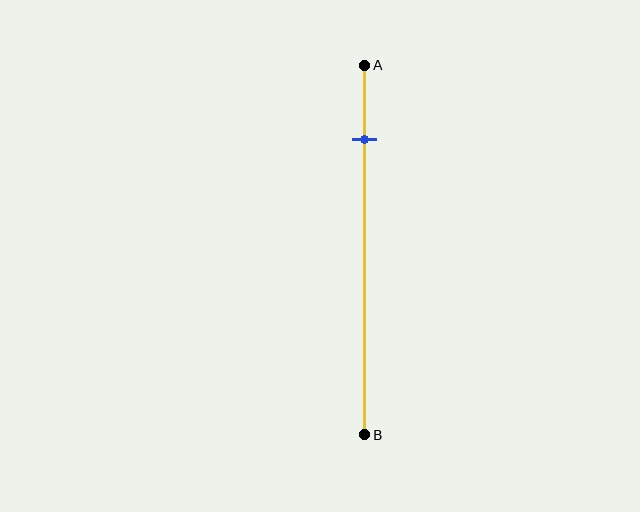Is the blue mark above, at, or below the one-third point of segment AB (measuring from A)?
The blue mark is above the one-third point of segment AB.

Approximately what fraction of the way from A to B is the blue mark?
The blue mark is approximately 20% of the way from A to B.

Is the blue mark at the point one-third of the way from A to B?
No, the mark is at about 20% from A, not at the 33% one-third point.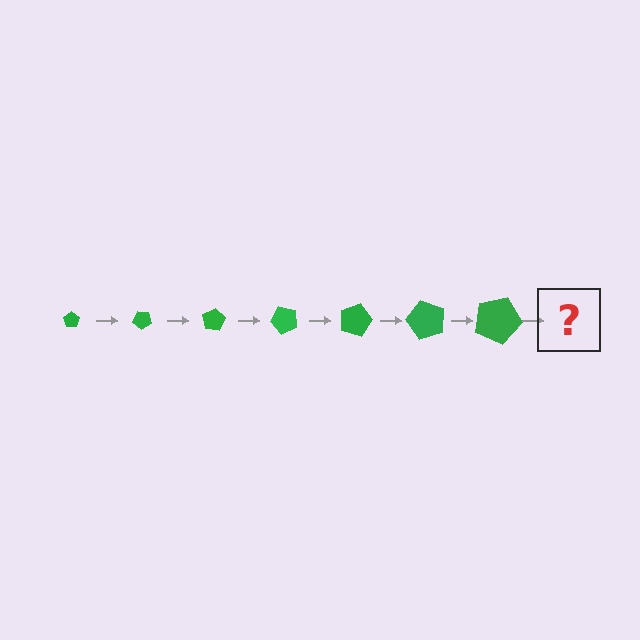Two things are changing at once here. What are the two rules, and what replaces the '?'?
The two rules are that the pentagon grows larger each step and it rotates 40 degrees each step. The '?' should be a pentagon, larger than the previous one and rotated 280 degrees from the start.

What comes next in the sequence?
The next element should be a pentagon, larger than the previous one and rotated 280 degrees from the start.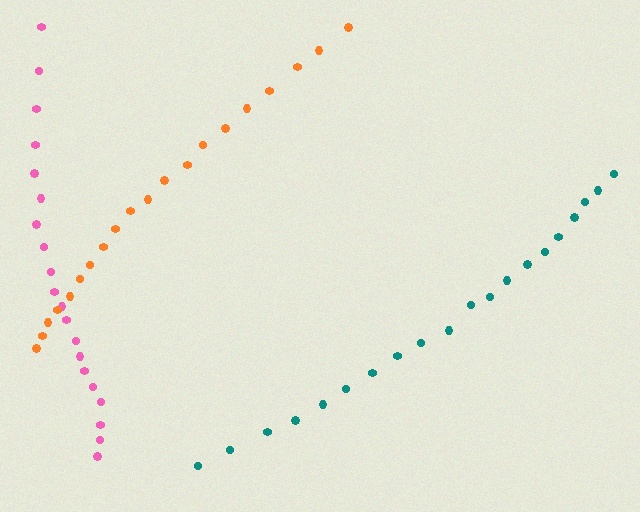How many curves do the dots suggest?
There are 3 distinct paths.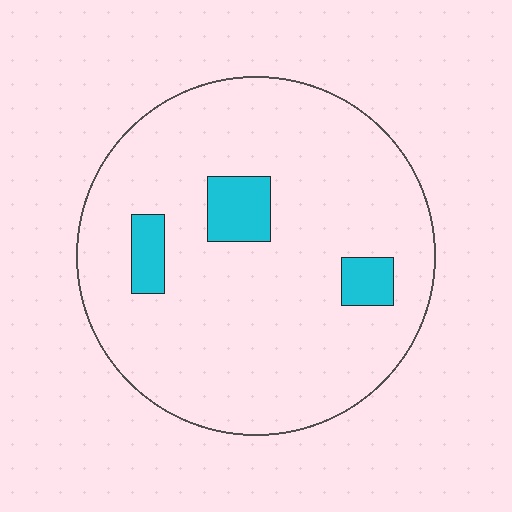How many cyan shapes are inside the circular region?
3.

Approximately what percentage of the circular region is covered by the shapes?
Approximately 10%.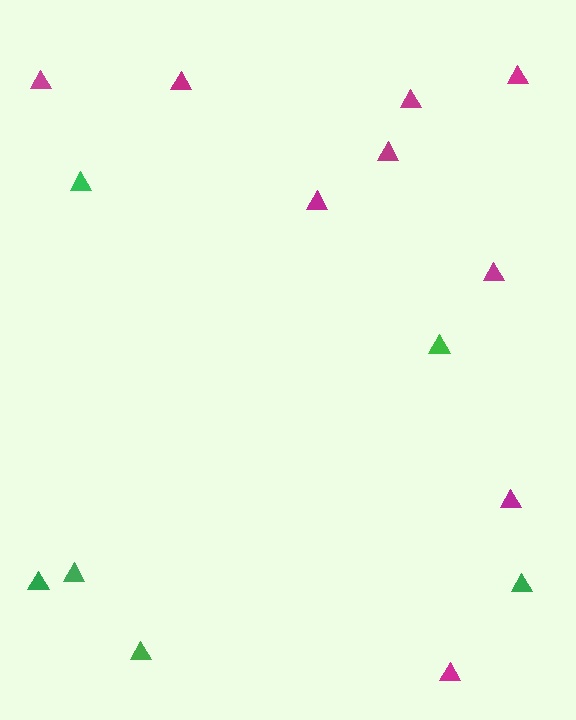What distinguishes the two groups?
There are 2 groups: one group of magenta triangles (9) and one group of green triangles (6).